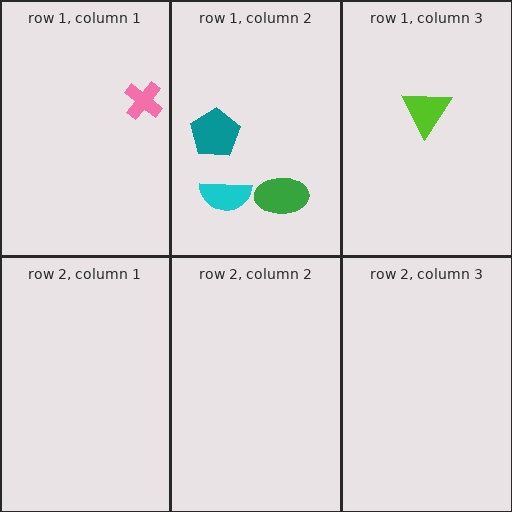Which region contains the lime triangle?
The row 1, column 3 region.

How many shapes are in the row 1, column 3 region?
1.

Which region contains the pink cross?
The row 1, column 1 region.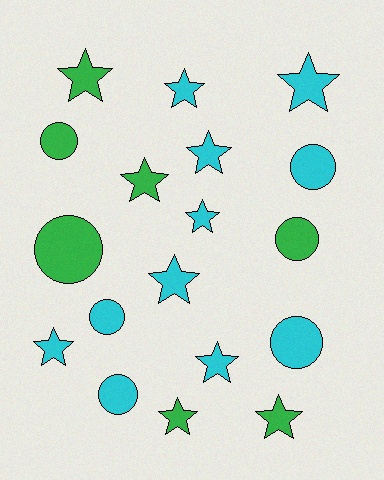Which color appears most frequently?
Cyan, with 11 objects.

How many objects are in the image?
There are 18 objects.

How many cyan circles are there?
There are 4 cyan circles.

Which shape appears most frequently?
Star, with 11 objects.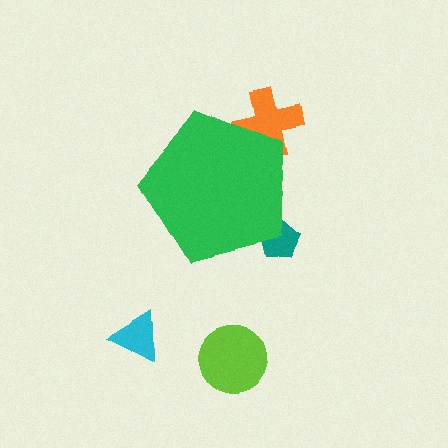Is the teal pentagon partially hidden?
Yes, the teal pentagon is partially hidden behind the green pentagon.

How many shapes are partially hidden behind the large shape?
2 shapes are partially hidden.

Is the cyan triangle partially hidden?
No, the cyan triangle is fully visible.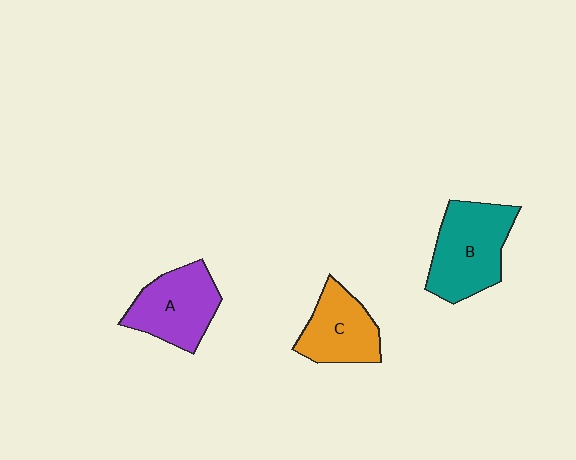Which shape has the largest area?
Shape B (teal).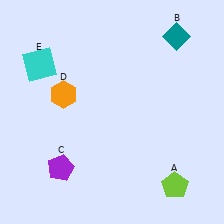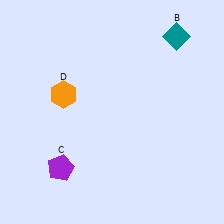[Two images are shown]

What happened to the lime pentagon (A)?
The lime pentagon (A) was removed in Image 2. It was in the bottom-right area of Image 1.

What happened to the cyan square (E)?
The cyan square (E) was removed in Image 2. It was in the top-left area of Image 1.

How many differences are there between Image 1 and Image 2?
There are 2 differences between the two images.